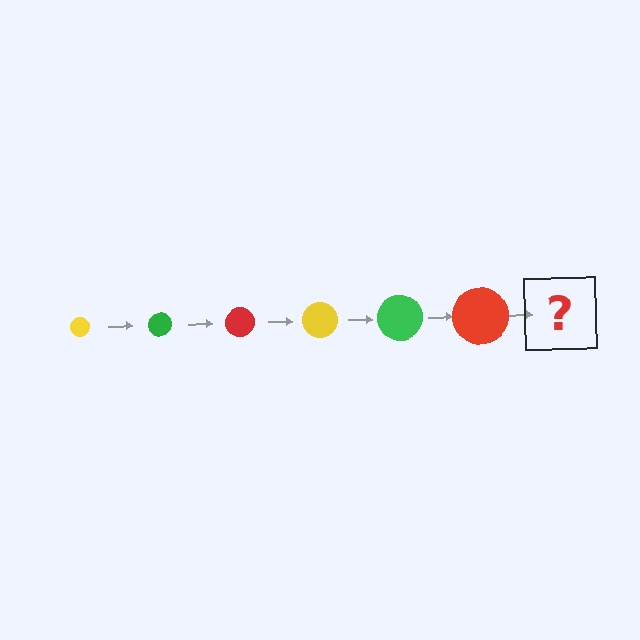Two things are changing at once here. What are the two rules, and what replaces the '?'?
The two rules are that the circle grows larger each step and the color cycles through yellow, green, and red. The '?' should be a yellow circle, larger than the previous one.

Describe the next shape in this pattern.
It should be a yellow circle, larger than the previous one.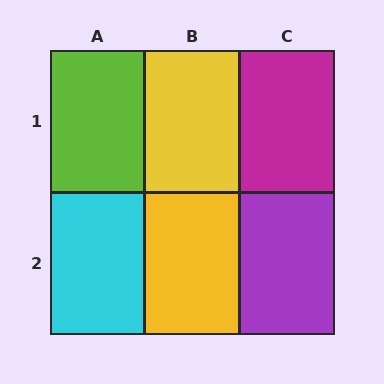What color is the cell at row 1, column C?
Magenta.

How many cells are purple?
1 cell is purple.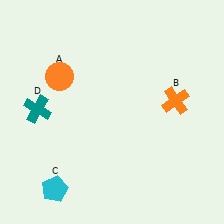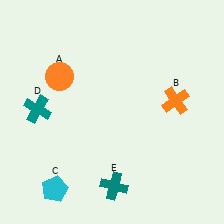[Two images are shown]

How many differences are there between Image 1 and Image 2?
There is 1 difference between the two images.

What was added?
A teal cross (E) was added in Image 2.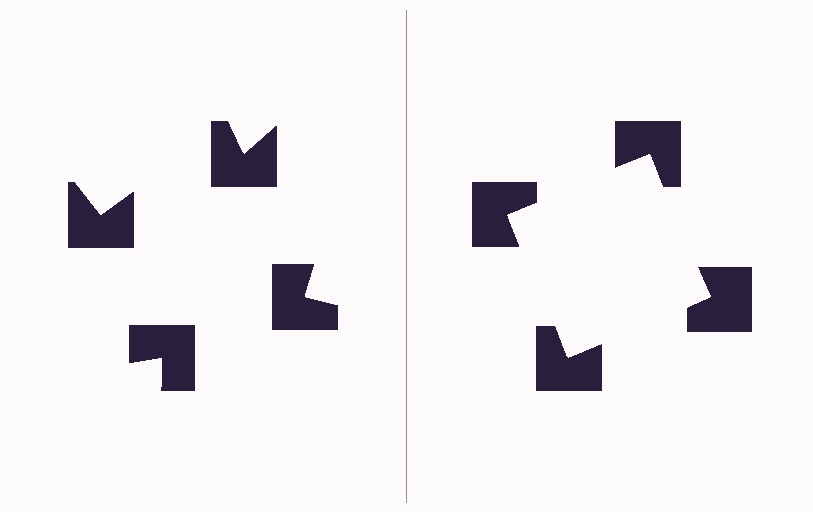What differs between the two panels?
The notched squares are positioned identically on both sides; only the wedge orientations differ. On the right they align to a square; on the left they are misaligned.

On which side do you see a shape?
An illusory square appears on the right side. On the left side the wedge cuts are rotated, so no coherent shape forms.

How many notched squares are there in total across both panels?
8 — 4 on each side.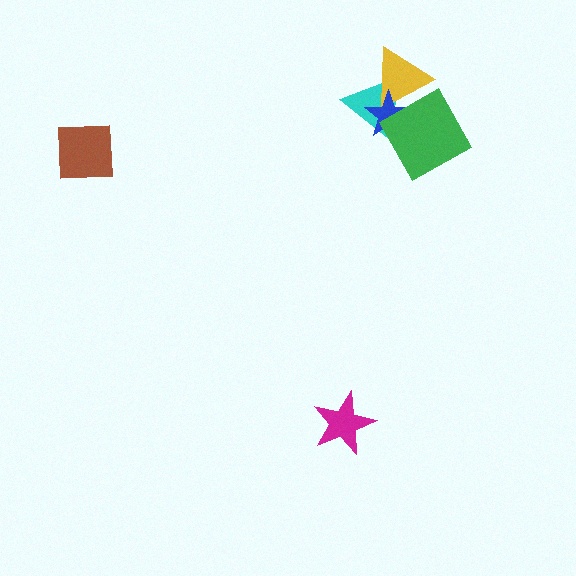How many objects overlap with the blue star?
3 objects overlap with the blue star.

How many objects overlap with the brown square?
0 objects overlap with the brown square.